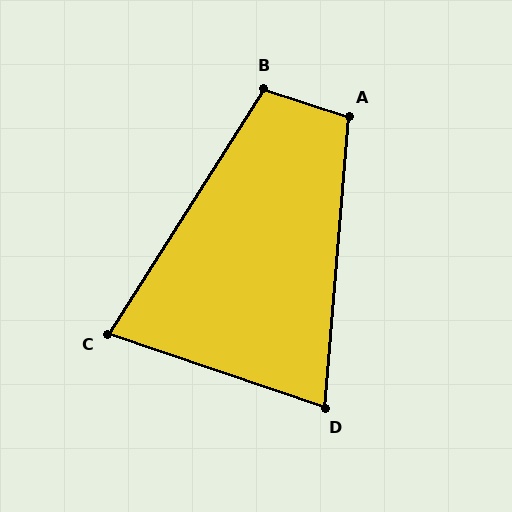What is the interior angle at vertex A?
Approximately 104 degrees (obtuse).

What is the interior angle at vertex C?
Approximately 76 degrees (acute).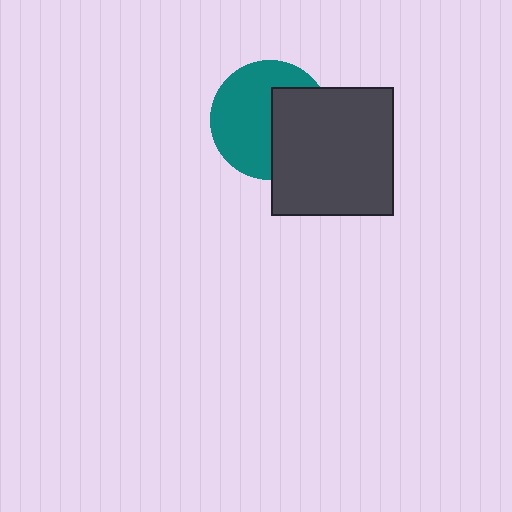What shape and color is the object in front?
The object in front is a dark gray rectangle.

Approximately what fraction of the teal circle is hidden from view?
Roughly 40% of the teal circle is hidden behind the dark gray rectangle.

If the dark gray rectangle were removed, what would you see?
You would see the complete teal circle.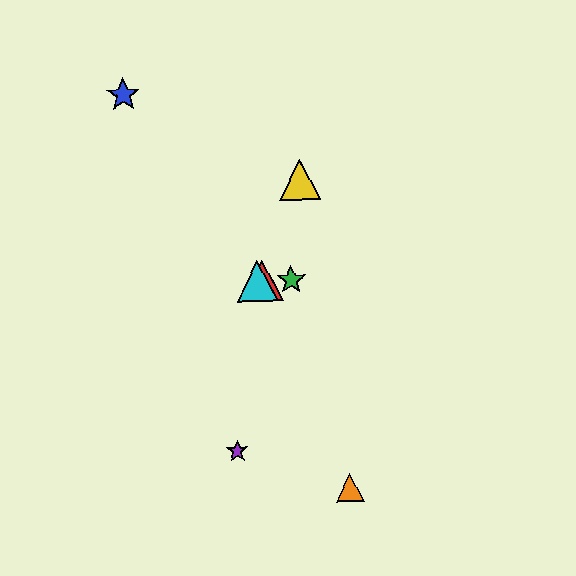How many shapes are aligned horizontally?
3 shapes (the red triangle, the green star, the cyan triangle) are aligned horizontally.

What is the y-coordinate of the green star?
The green star is at y≈280.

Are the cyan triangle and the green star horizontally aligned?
Yes, both are at y≈281.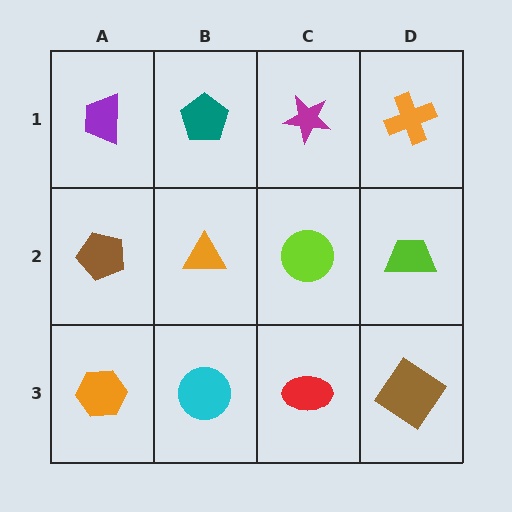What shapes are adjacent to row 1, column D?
A lime trapezoid (row 2, column D), a magenta star (row 1, column C).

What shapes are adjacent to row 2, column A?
A purple trapezoid (row 1, column A), an orange hexagon (row 3, column A), an orange triangle (row 2, column B).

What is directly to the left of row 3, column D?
A red ellipse.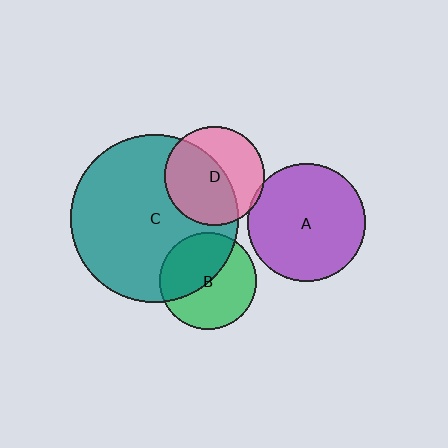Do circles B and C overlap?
Yes.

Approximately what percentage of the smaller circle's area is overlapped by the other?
Approximately 45%.